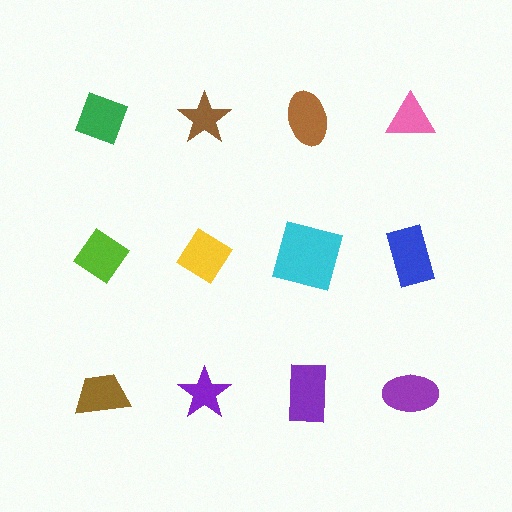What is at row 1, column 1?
A green diamond.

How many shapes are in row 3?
4 shapes.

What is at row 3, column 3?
A purple rectangle.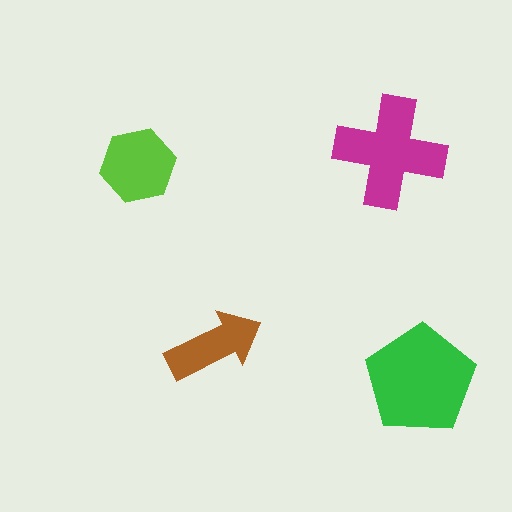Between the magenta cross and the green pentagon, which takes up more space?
The green pentagon.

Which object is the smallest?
The brown arrow.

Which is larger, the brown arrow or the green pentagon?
The green pentagon.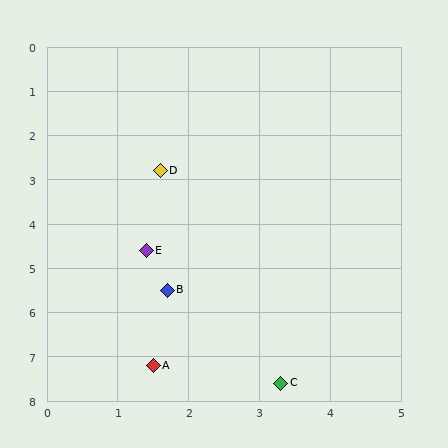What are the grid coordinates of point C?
Point C is at approximately (3.3, 7.6).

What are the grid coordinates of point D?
Point D is at approximately (1.6, 2.8).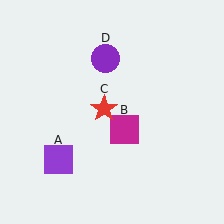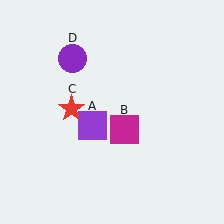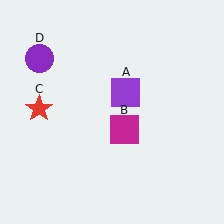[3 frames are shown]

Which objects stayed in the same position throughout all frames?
Magenta square (object B) remained stationary.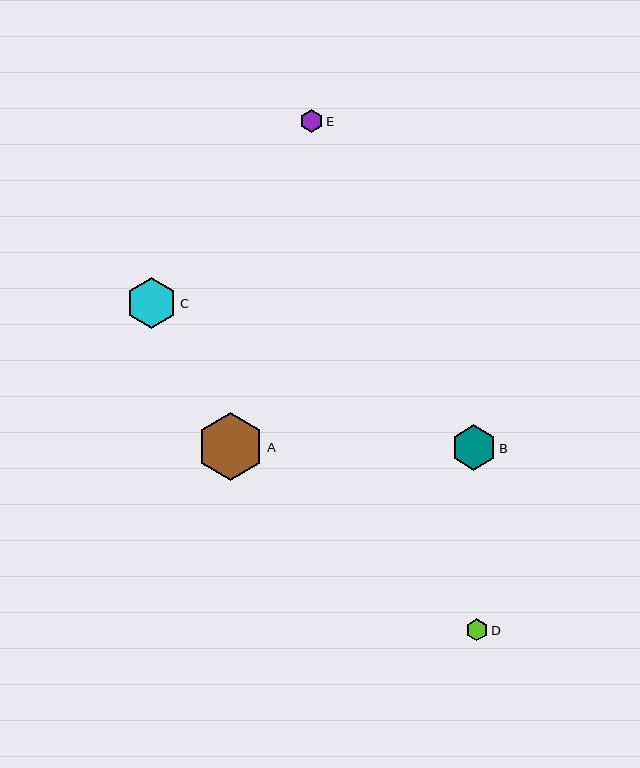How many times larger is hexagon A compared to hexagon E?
Hexagon A is approximately 3.0 times the size of hexagon E.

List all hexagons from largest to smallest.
From largest to smallest: A, C, B, E, D.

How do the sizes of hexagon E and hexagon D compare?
Hexagon E and hexagon D are approximately the same size.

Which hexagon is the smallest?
Hexagon D is the smallest with a size of approximately 22 pixels.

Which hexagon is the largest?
Hexagon A is the largest with a size of approximately 68 pixels.